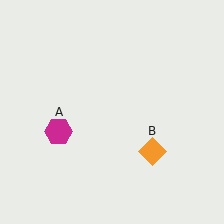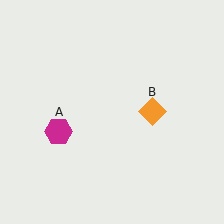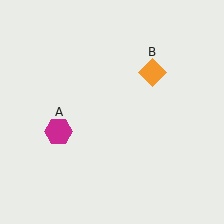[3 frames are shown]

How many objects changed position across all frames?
1 object changed position: orange diamond (object B).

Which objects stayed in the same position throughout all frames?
Magenta hexagon (object A) remained stationary.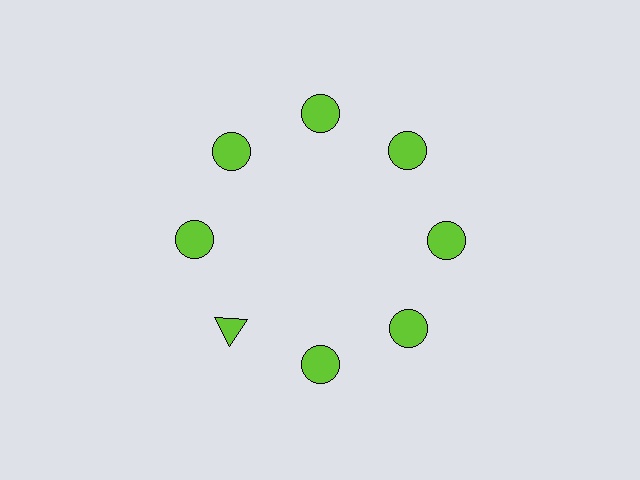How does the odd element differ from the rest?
It has a different shape: triangle instead of circle.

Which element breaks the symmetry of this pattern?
The lime triangle at roughly the 8 o'clock position breaks the symmetry. All other shapes are lime circles.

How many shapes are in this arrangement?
There are 8 shapes arranged in a ring pattern.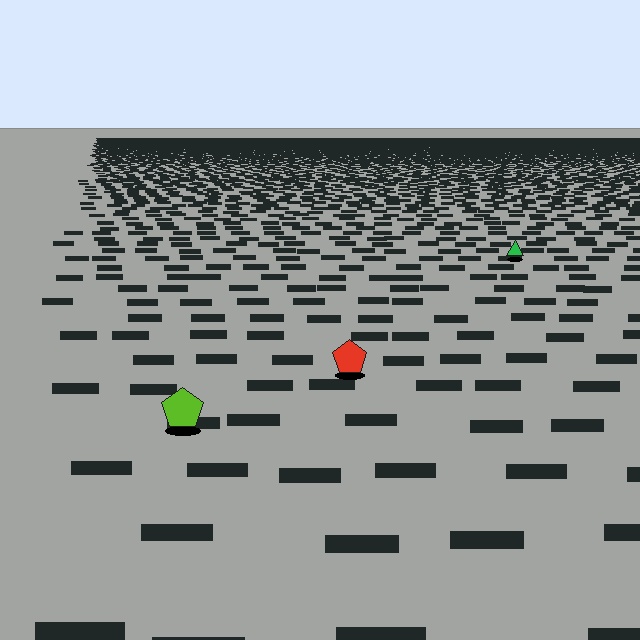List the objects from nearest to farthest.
From nearest to farthest: the lime pentagon, the red pentagon, the green triangle.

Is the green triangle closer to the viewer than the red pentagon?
No. The red pentagon is closer — you can tell from the texture gradient: the ground texture is coarser near it.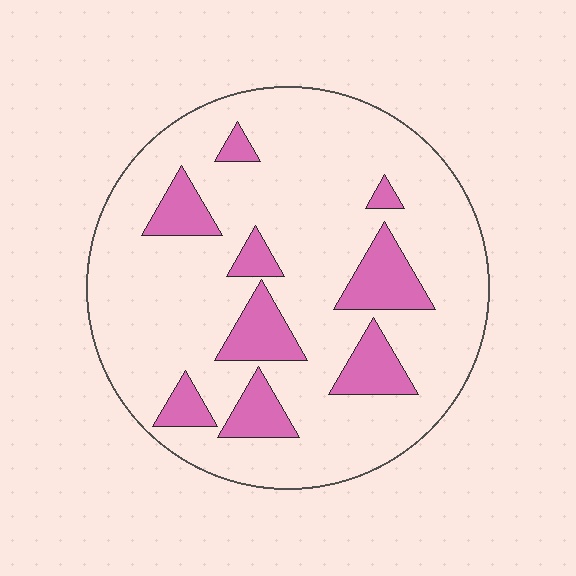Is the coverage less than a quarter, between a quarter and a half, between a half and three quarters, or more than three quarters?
Less than a quarter.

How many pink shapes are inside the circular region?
9.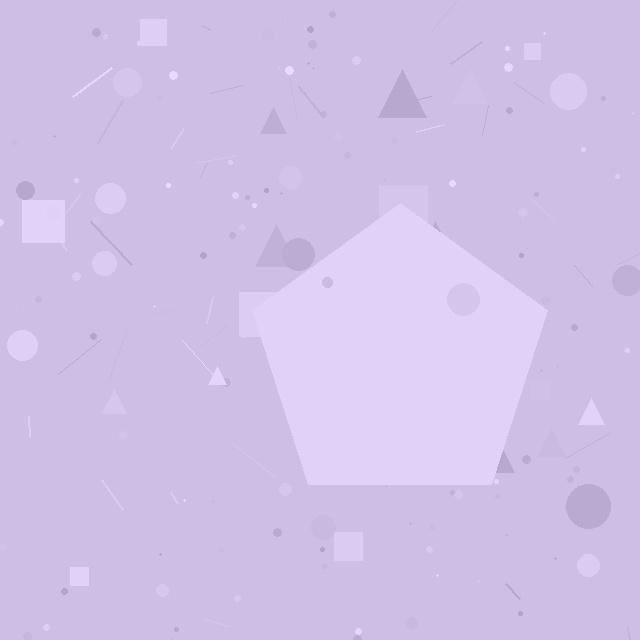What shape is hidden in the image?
A pentagon is hidden in the image.